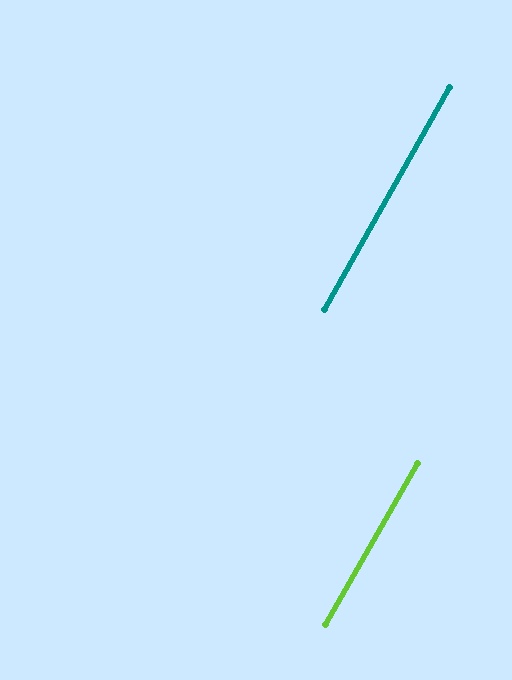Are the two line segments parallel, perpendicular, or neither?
Parallel — their directions differ by only 0.4°.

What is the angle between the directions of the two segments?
Approximately 0 degrees.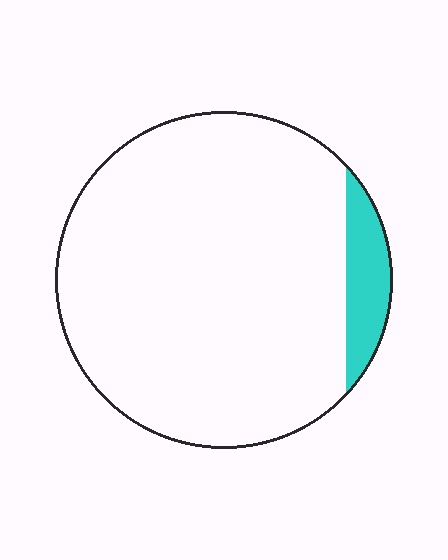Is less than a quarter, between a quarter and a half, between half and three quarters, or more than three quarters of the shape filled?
Less than a quarter.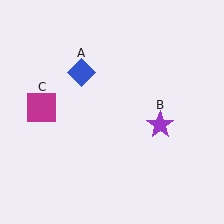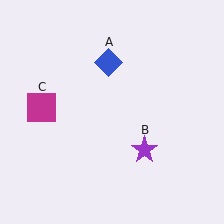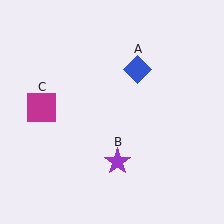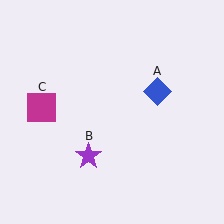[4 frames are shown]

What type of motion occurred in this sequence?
The blue diamond (object A), purple star (object B) rotated clockwise around the center of the scene.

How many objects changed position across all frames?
2 objects changed position: blue diamond (object A), purple star (object B).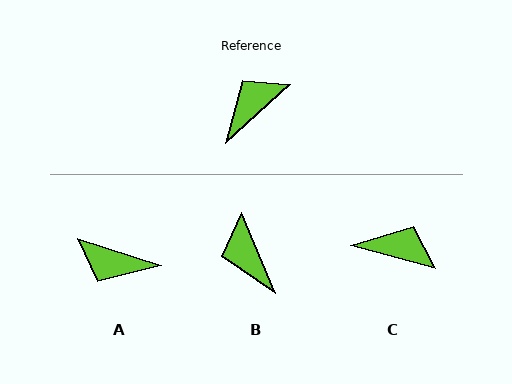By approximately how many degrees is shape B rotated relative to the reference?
Approximately 71 degrees counter-clockwise.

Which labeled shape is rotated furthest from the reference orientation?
A, about 120 degrees away.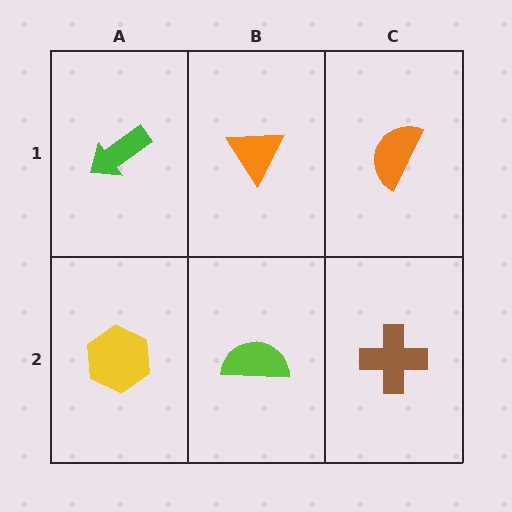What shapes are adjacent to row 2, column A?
A green arrow (row 1, column A), a lime semicircle (row 2, column B).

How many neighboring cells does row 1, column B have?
3.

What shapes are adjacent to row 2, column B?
An orange triangle (row 1, column B), a yellow hexagon (row 2, column A), a brown cross (row 2, column C).